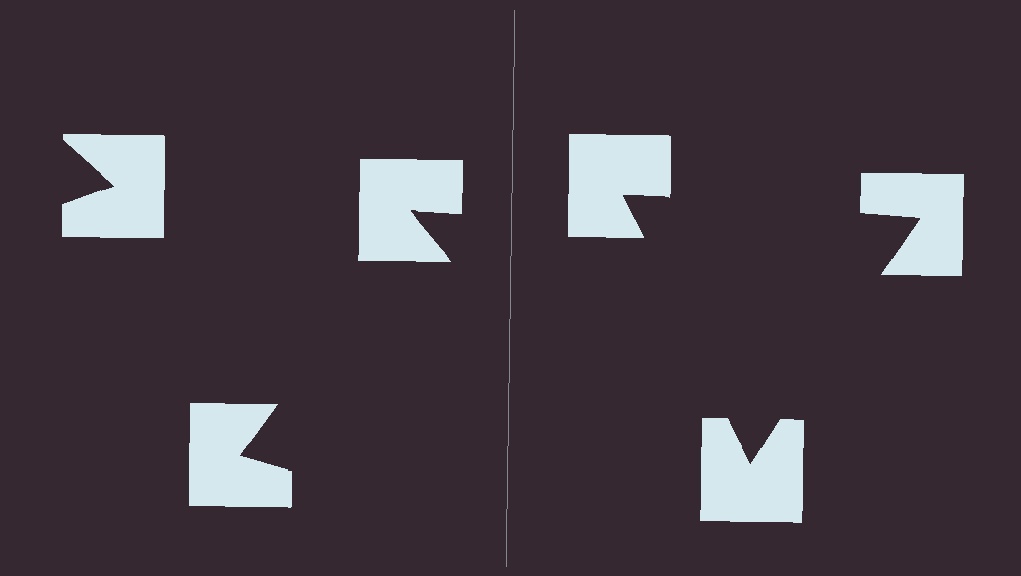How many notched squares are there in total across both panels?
6 — 3 on each side.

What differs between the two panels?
The notched squares are positioned identically on both sides; only the wedge orientations differ. On the right they align to a triangle; on the left they are misaligned.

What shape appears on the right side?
An illusory triangle.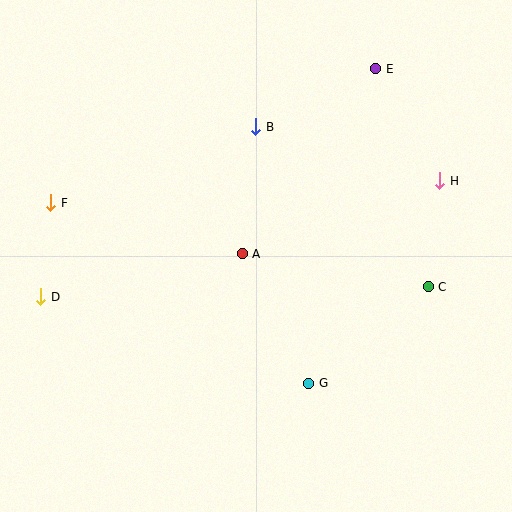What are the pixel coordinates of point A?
Point A is at (242, 254).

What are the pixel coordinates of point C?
Point C is at (428, 287).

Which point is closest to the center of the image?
Point A at (242, 254) is closest to the center.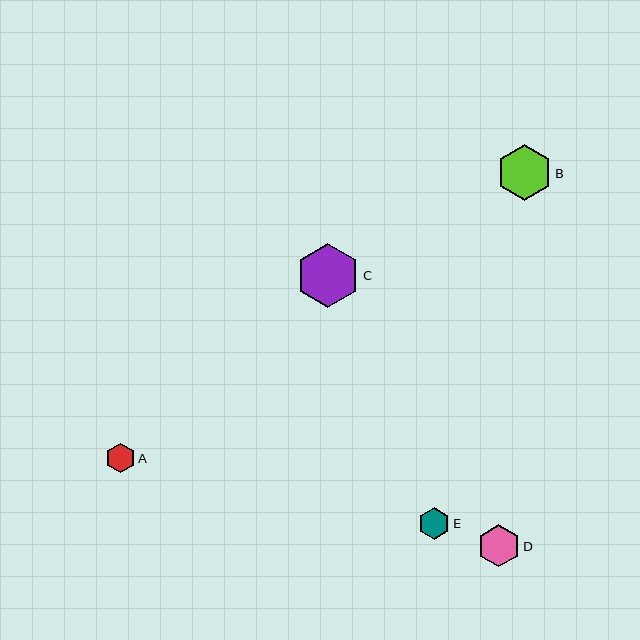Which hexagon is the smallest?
Hexagon A is the smallest with a size of approximately 30 pixels.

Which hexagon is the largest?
Hexagon C is the largest with a size of approximately 64 pixels.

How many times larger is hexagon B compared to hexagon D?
Hexagon B is approximately 1.3 times the size of hexagon D.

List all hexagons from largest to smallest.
From largest to smallest: C, B, D, E, A.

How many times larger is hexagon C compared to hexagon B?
Hexagon C is approximately 1.2 times the size of hexagon B.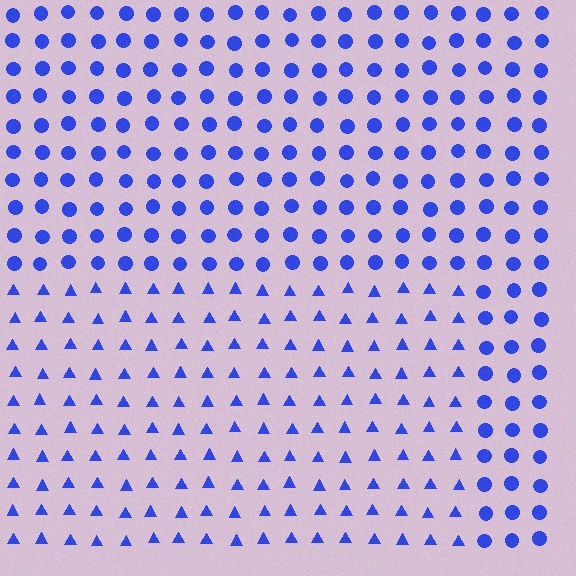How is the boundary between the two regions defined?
The boundary is defined by a change in element shape: triangles inside vs. circles outside. All elements share the same color and spacing.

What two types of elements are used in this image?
The image uses triangles inside the rectangle region and circles outside it.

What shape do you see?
I see a rectangle.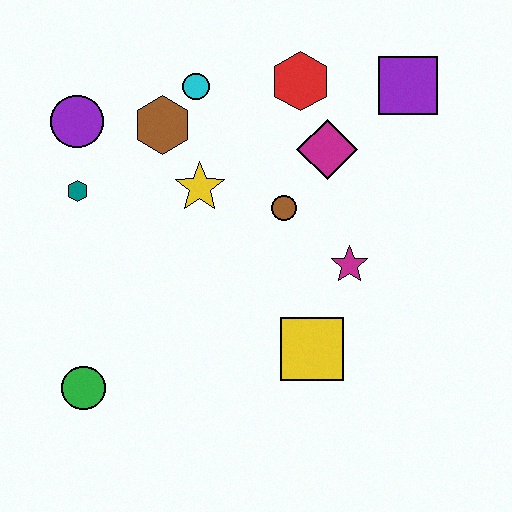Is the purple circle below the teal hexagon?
No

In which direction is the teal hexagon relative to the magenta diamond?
The teal hexagon is to the left of the magenta diamond.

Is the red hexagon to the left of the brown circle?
No